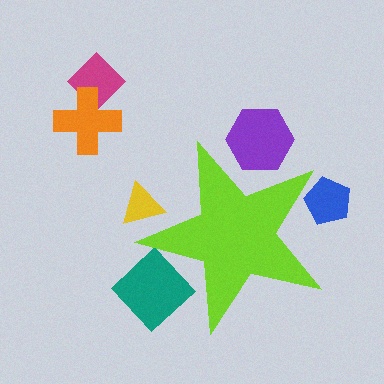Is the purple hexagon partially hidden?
Yes, the purple hexagon is partially hidden behind the lime star.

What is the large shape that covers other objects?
A lime star.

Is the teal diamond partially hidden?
Yes, the teal diamond is partially hidden behind the lime star.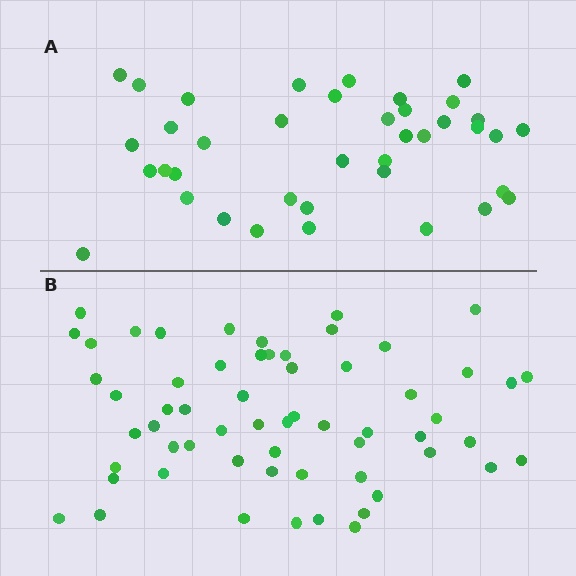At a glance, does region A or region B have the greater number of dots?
Region B (the bottom region) has more dots.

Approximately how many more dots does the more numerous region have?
Region B has approximately 20 more dots than region A.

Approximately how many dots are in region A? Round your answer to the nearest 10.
About 40 dots. (The exact count is 39, which rounds to 40.)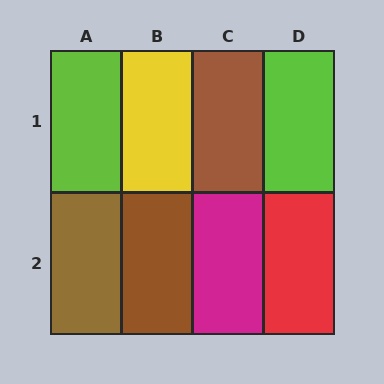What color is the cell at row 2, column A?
Brown.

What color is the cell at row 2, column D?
Red.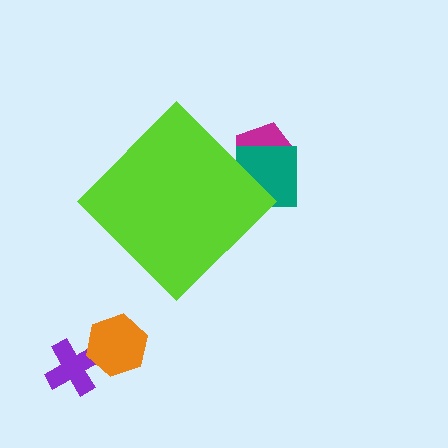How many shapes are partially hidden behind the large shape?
2 shapes are partially hidden.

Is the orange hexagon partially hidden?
No, the orange hexagon is fully visible.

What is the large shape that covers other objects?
A lime diamond.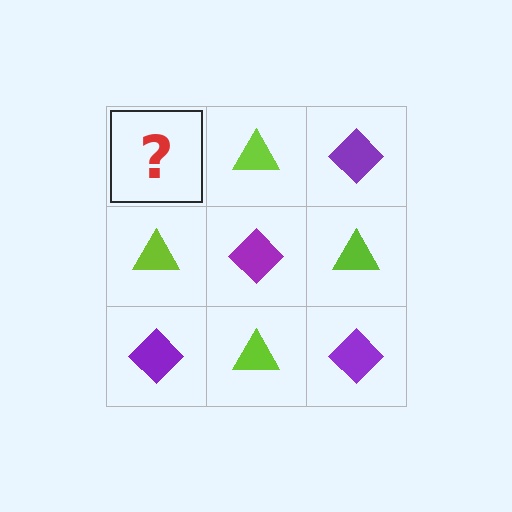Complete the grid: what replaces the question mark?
The question mark should be replaced with a purple diamond.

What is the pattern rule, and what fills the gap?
The rule is that it alternates purple diamond and lime triangle in a checkerboard pattern. The gap should be filled with a purple diamond.